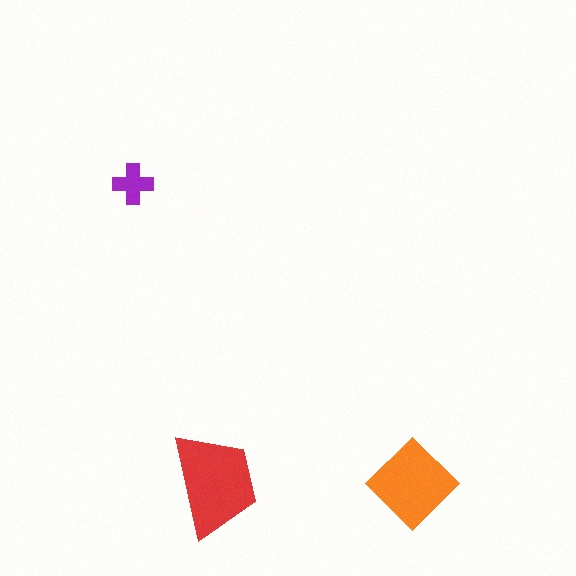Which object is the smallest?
The purple cross.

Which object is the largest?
The red trapezoid.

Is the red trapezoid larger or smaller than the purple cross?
Larger.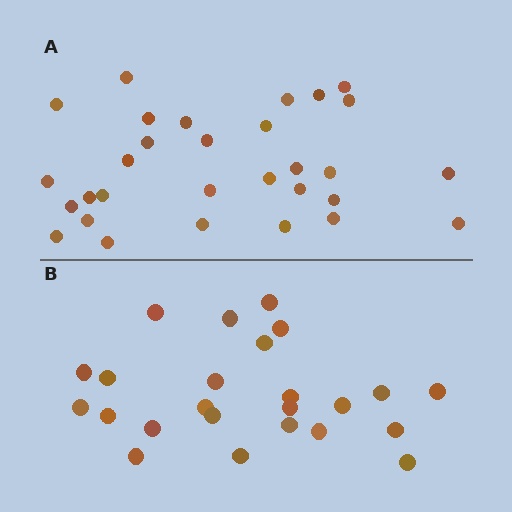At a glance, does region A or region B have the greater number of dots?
Region A (the top region) has more dots.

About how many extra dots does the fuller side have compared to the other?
Region A has about 6 more dots than region B.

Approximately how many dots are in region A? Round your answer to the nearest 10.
About 30 dots.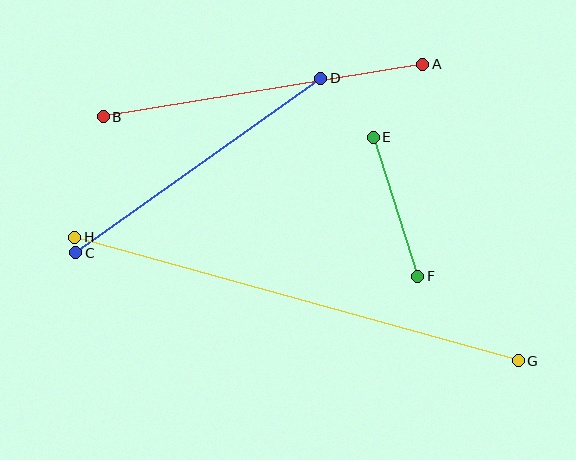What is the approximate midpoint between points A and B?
The midpoint is at approximately (263, 90) pixels.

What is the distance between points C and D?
The distance is approximately 301 pixels.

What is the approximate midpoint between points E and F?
The midpoint is at approximately (396, 207) pixels.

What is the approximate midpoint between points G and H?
The midpoint is at approximately (296, 299) pixels.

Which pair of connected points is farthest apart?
Points G and H are farthest apart.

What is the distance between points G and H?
The distance is approximately 461 pixels.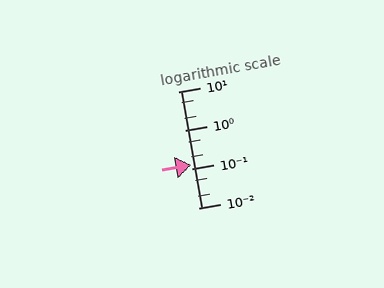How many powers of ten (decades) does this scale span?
The scale spans 3 decades, from 0.01 to 10.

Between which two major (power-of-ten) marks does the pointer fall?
The pointer is between 0.1 and 1.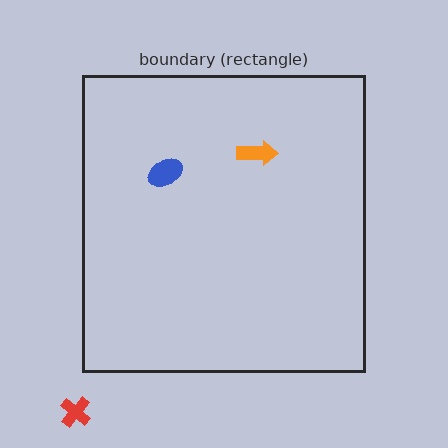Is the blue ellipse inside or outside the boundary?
Inside.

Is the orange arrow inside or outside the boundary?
Inside.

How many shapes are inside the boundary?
2 inside, 1 outside.